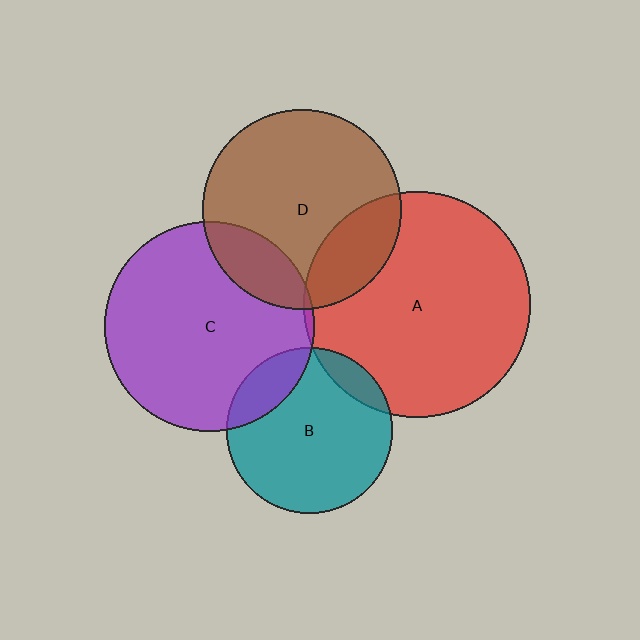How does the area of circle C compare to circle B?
Approximately 1.6 times.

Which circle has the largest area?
Circle A (red).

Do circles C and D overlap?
Yes.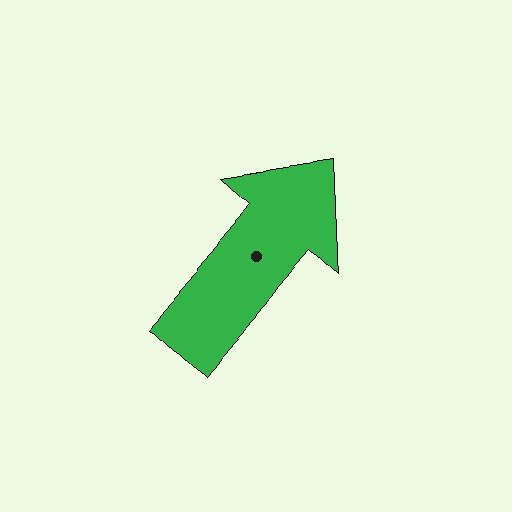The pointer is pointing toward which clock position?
Roughly 1 o'clock.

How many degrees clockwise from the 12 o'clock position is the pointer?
Approximately 41 degrees.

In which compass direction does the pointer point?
Northeast.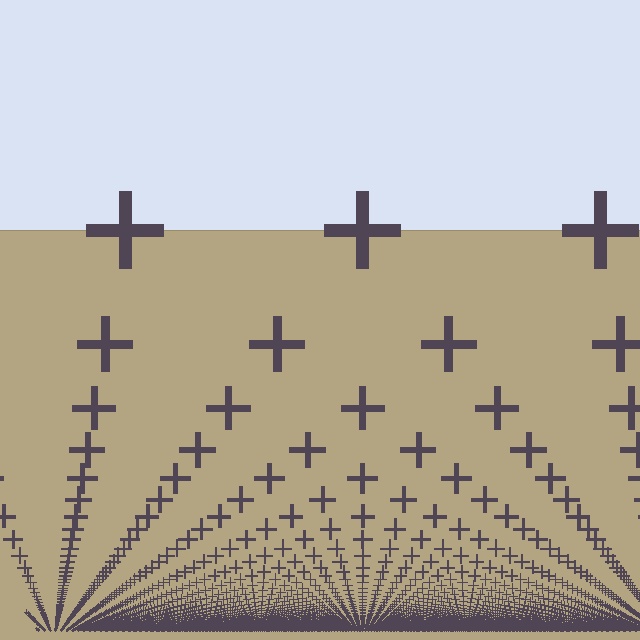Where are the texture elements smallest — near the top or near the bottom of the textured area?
Near the bottom.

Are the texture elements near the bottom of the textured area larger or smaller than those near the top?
Smaller. The gradient is inverted — elements near the bottom are smaller and denser.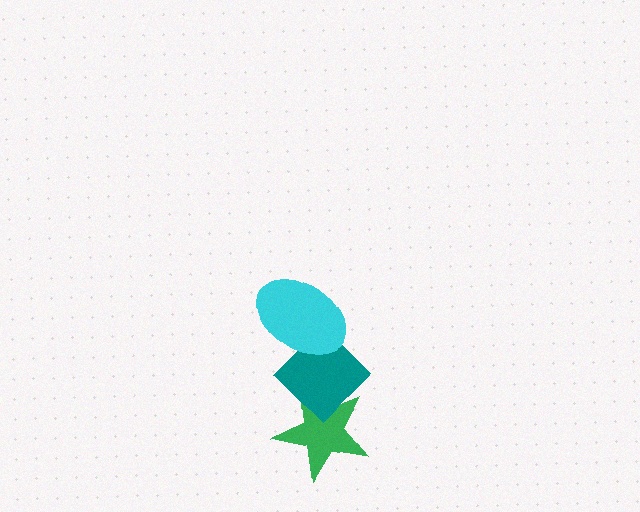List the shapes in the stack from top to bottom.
From top to bottom: the cyan ellipse, the teal diamond, the green star.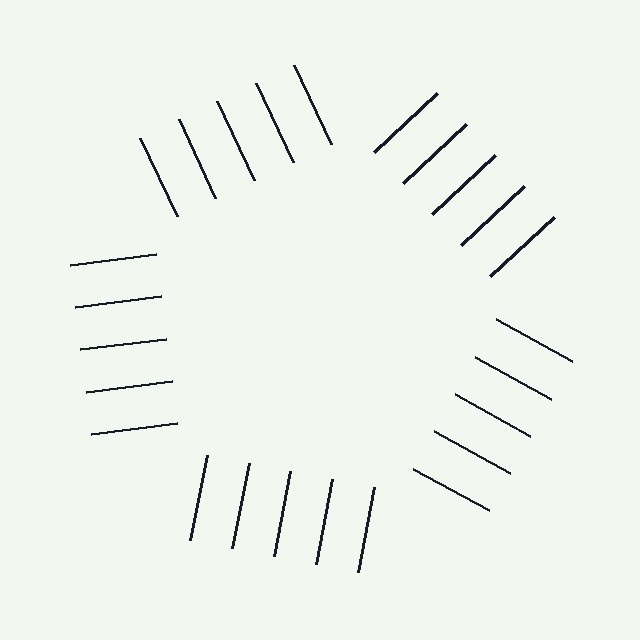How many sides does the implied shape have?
5 sides — the line-ends trace a pentagon.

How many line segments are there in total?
25 — 5 along each of the 5 edges.